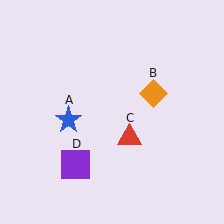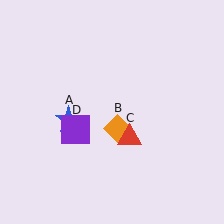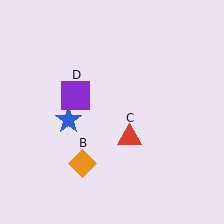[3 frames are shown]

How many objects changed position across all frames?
2 objects changed position: orange diamond (object B), purple square (object D).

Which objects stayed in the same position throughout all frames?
Blue star (object A) and red triangle (object C) remained stationary.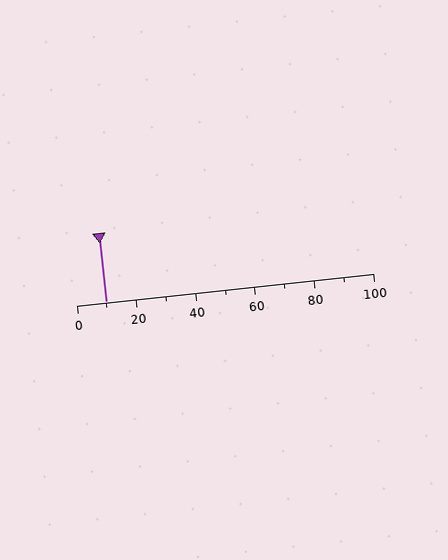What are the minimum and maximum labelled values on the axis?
The axis runs from 0 to 100.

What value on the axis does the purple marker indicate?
The marker indicates approximately 10.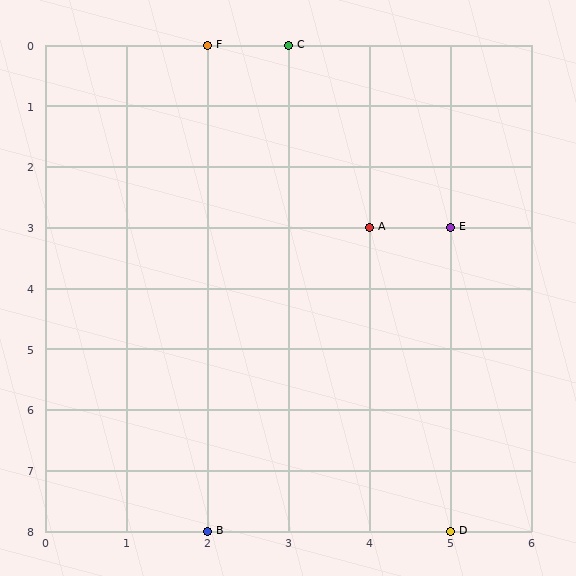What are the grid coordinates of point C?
Point C is at grid coordinates (3, 0).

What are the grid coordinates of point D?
Point D is at grid coordinates (5, 8).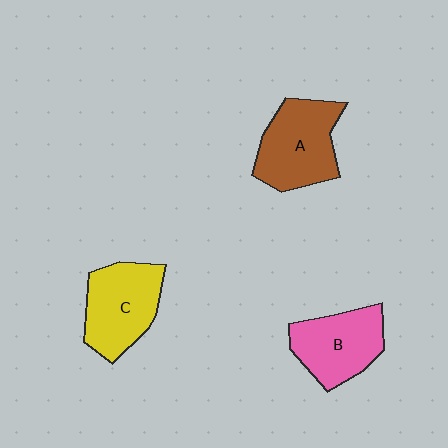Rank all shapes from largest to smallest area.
From largest to smallest: A (brown), C (yellow), B (pink).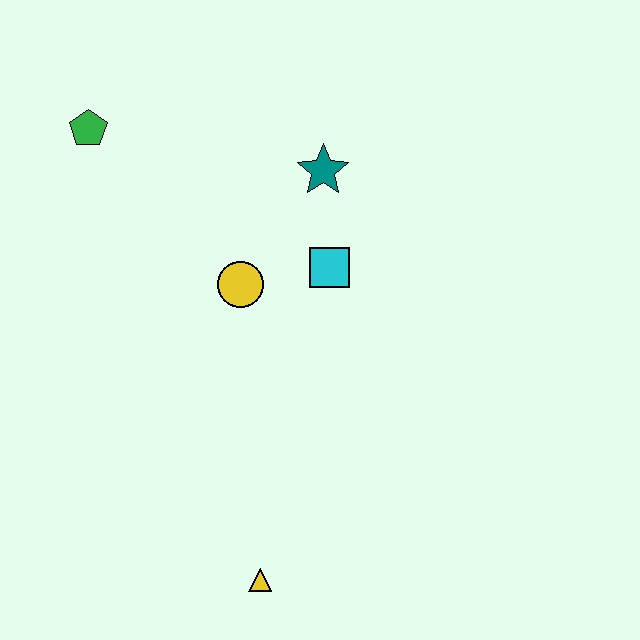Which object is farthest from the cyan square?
The yellow triangle is farthest from the cyan square.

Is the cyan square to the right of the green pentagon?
Yes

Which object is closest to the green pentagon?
The yellow circle is closest to the green pentagon.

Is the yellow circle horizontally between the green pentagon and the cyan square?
Yes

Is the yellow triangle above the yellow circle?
No